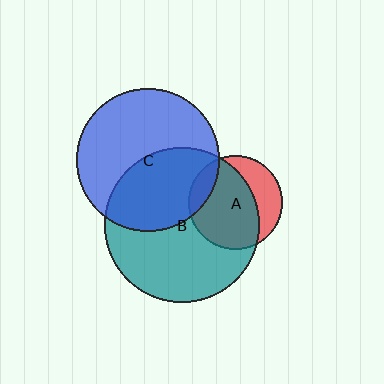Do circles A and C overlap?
Yes.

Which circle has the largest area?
Circle B (teal).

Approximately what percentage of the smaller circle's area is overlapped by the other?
Approximately 15%.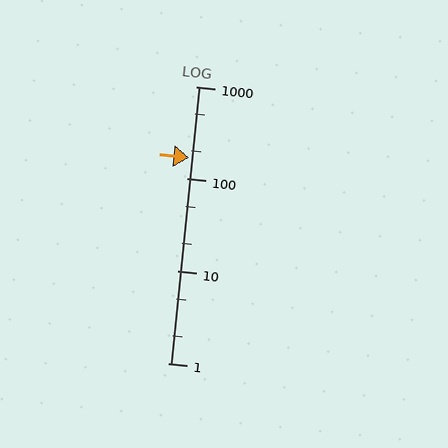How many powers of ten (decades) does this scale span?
The scale spans 3 decades, from 1 to 1000.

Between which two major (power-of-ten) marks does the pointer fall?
The pointer is between 100 and 1000.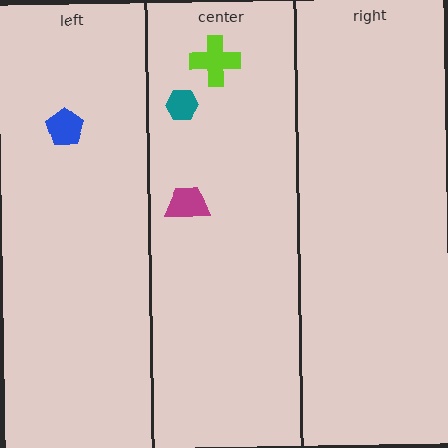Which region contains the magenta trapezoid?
The center region.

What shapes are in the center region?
The magenta trapezoid, the lime cross, the teal hexagon.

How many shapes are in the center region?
3.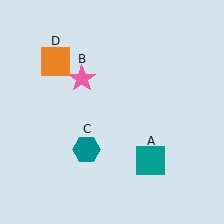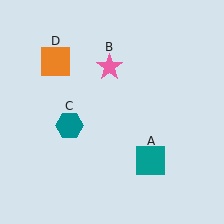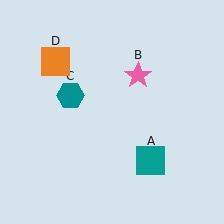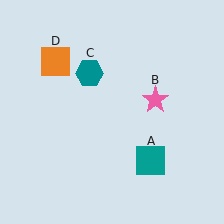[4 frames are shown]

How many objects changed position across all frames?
2 objects changed position: pink star (object B), teal hexagon (object C).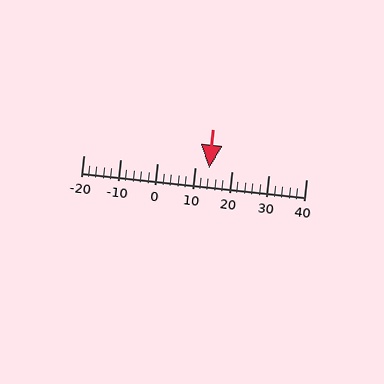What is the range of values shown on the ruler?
The ruler shows values from -20 to 40.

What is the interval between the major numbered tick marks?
The major tick marks are spaced 10 units apart.